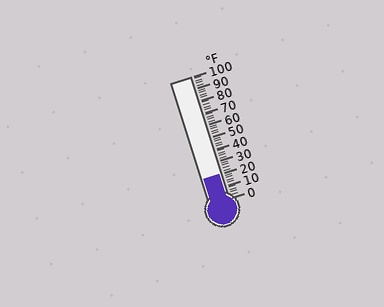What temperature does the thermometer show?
The thermometer shows approximately 20°F.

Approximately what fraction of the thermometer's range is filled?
The thermometer is filled to approximately 20% of its range.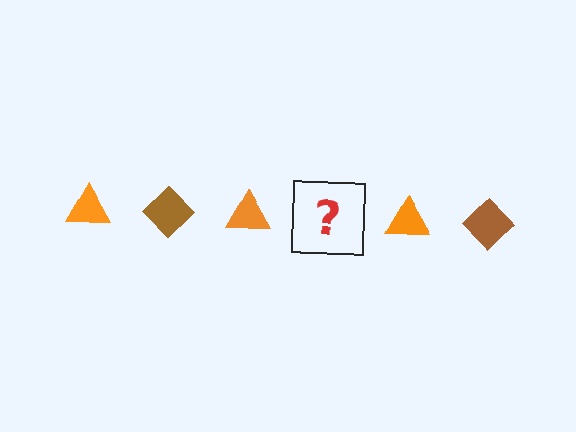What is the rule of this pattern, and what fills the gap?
The rule is that the pattern alternates between orange triangle and brown diamond. The gap should be filled with a brown diamond.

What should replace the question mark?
The question mark should be replaced with a brown diamond.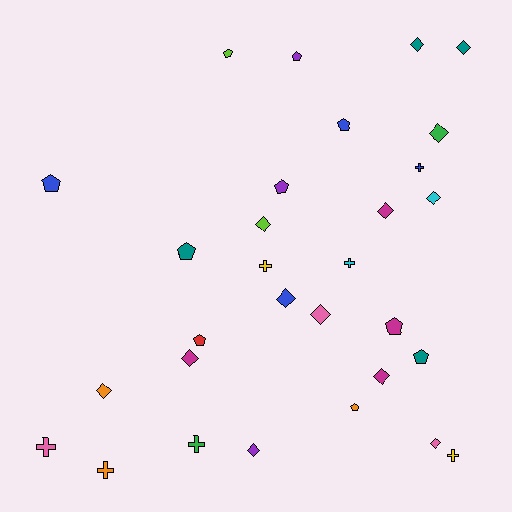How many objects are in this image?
There are 30 objects.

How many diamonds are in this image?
There are 13 diamonds.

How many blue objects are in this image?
There are 4 blue objects.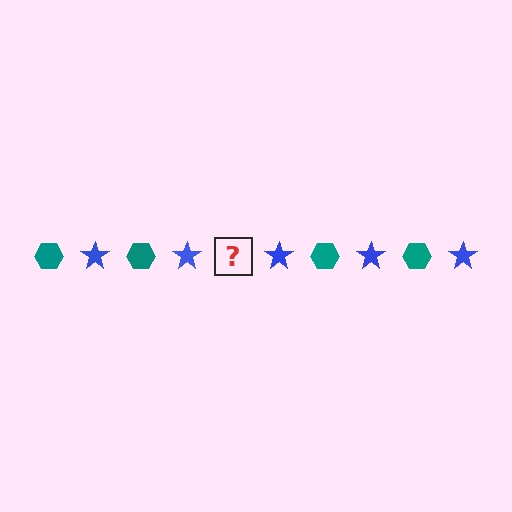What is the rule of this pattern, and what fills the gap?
The rule is that the pattern alternates between teal hexagon and blue star. The gap should be filled with a teal hexagon.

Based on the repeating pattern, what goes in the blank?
The blank should be a teal hexagon.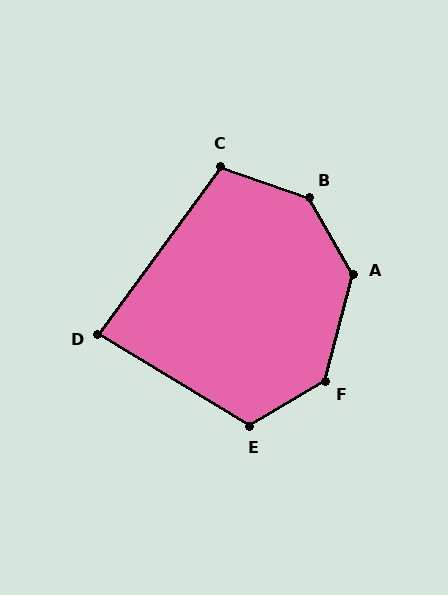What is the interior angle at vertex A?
Approximately 135 degrees (obtuse).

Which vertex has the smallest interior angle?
D, at approximately 85 degrees.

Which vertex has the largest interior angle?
B, at approximately 139 degrees.